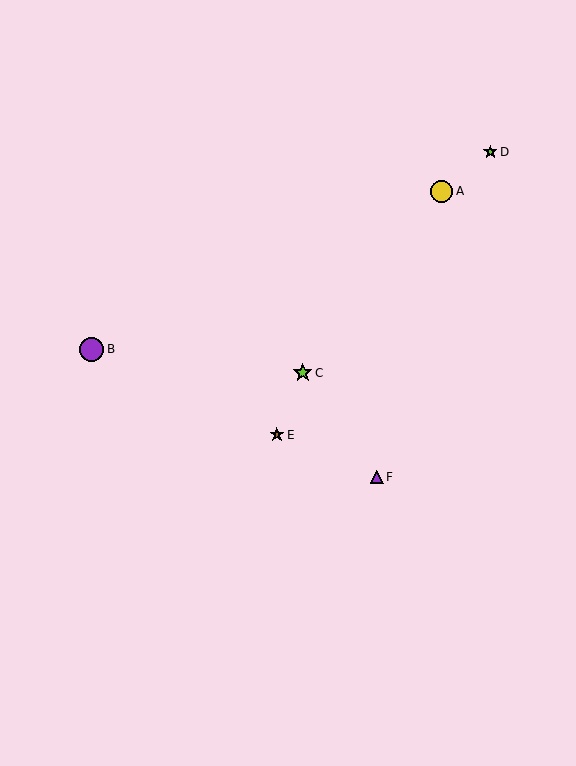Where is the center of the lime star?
The center of the lime star is at (303, 373).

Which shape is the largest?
The purple circle (labeled B) is the largest.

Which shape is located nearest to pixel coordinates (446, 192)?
The yellow circle (labeled A) at (442, 191) is nearest to that location.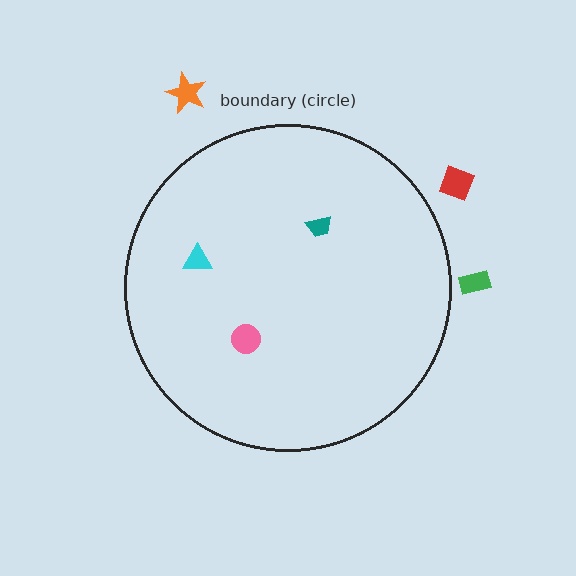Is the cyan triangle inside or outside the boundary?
Inside.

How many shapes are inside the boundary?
3 inside, 3 outside.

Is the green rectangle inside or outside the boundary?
Outside.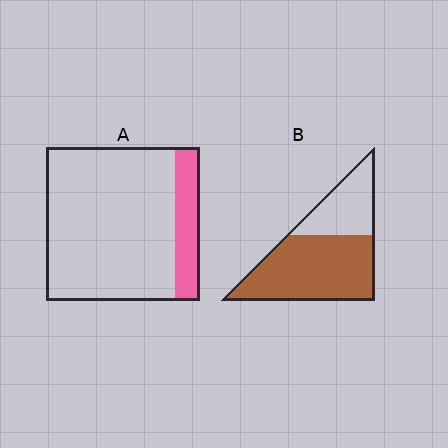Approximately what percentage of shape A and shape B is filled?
A is approximately 15% and B is approximately 65%.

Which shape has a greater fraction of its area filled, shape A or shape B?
Shape B.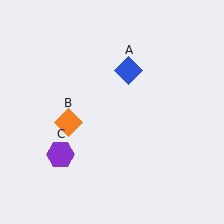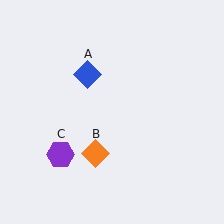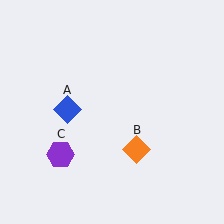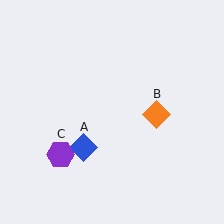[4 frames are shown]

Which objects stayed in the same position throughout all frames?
Purple hexagon (object C) remained stationary.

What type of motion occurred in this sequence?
The blue diamond (object A), orange diamond (object B) rotated counterclockwise around the center of the scene.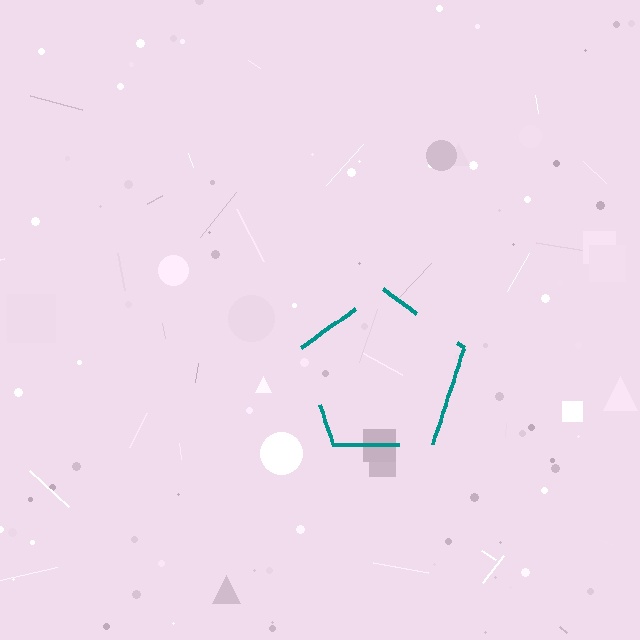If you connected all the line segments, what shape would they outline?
They would outline a pentagon.